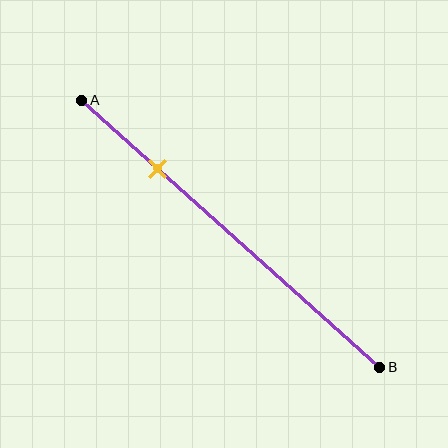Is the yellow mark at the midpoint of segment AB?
No, the mark is at about 25% from A, not at the 50% midpoint.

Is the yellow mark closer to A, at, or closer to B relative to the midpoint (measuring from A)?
The yellow mark is closer to point A than the midpoint of segment AB.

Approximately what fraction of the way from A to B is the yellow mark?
The yellow mark is approximately 25% of the way from A to B.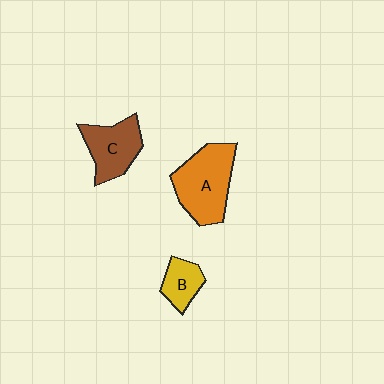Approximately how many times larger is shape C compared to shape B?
Approximately 1.7 times.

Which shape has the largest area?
Shape A (orange).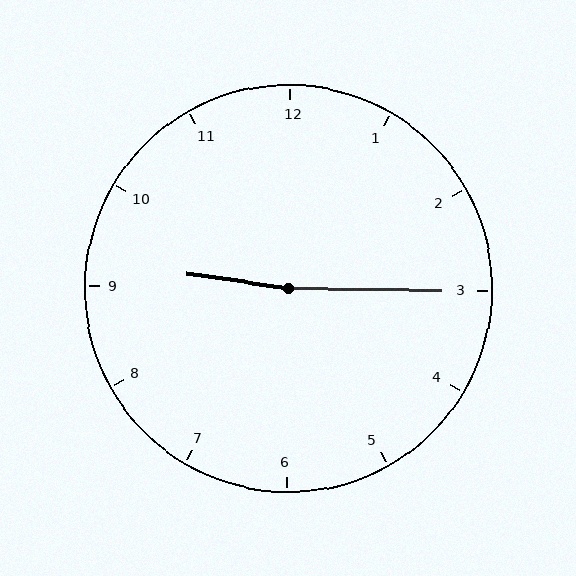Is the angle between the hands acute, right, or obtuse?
It is obtuse.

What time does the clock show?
9:15.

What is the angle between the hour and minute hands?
Approximately 172 degrees.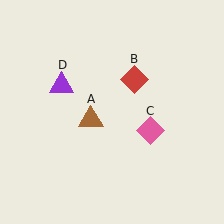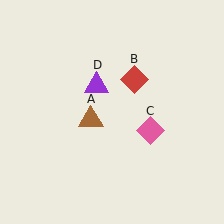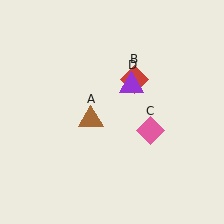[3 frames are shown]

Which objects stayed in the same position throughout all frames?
Brown triangle (object A) and red diamond (object B) and pink diamond (object C) remained stationary.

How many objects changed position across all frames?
1 object changed position: purple triangle (object D).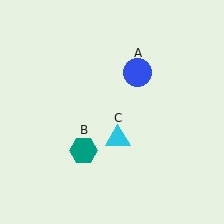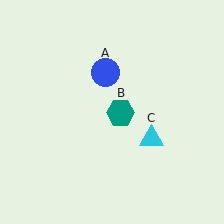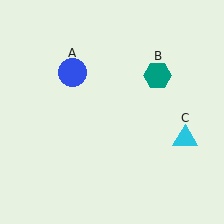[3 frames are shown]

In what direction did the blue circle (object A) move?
The blue circle (object A) moved left.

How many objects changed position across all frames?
3 objects changed position: blue circle (object A), teal hexagon (object B), cyan triangle (object C).